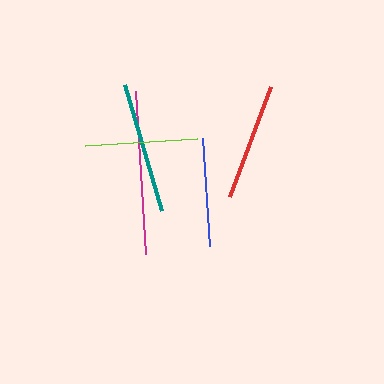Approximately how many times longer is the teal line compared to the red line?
The teal line is approximately 1.1 times the length of the red line.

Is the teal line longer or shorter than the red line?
The teal line is longer than the red line.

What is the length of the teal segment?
The teal segment is approximately 132 pixels long.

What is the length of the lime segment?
The lime segment is approximately 112 pixels long.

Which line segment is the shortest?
The blue line is the shortest at approximately 108 pixels.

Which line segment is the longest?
The magenta line is the longest at approximately 163 pixels.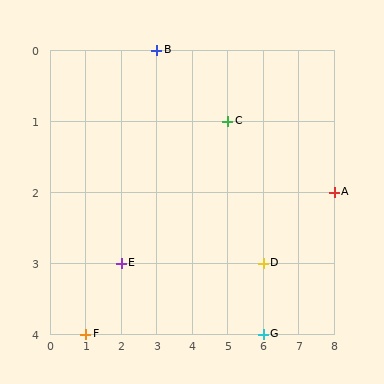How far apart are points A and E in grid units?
Points A and E are 6 columns and 1 row apart (about 6.1 grid units diagonally).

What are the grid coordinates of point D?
Point D is at grid coordinates (6, 3).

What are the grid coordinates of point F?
Point F is at grid coordinates (1, 4).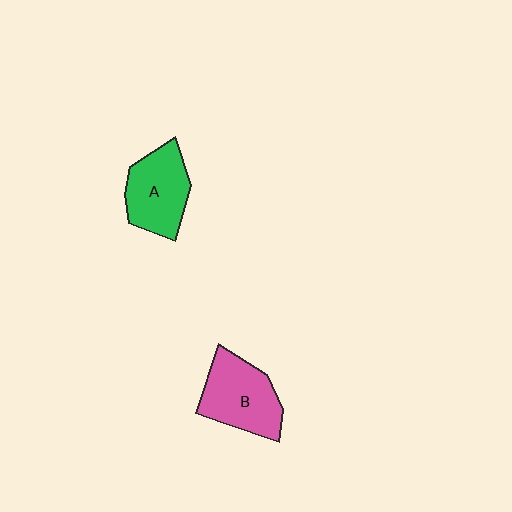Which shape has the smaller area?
Shape A (green).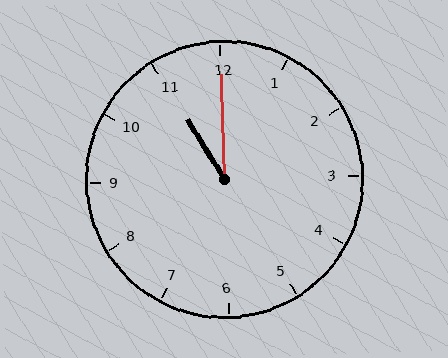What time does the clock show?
11:00.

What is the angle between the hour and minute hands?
Approximately 30 degrees.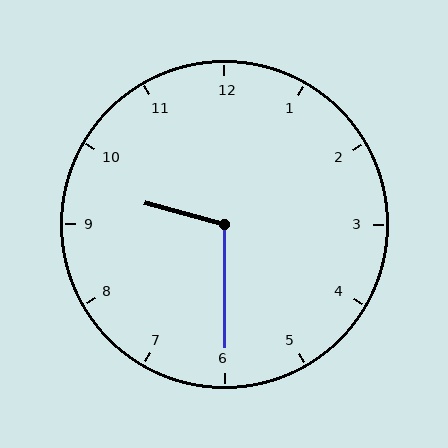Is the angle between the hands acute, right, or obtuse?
It is obtuse.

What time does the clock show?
9:30.